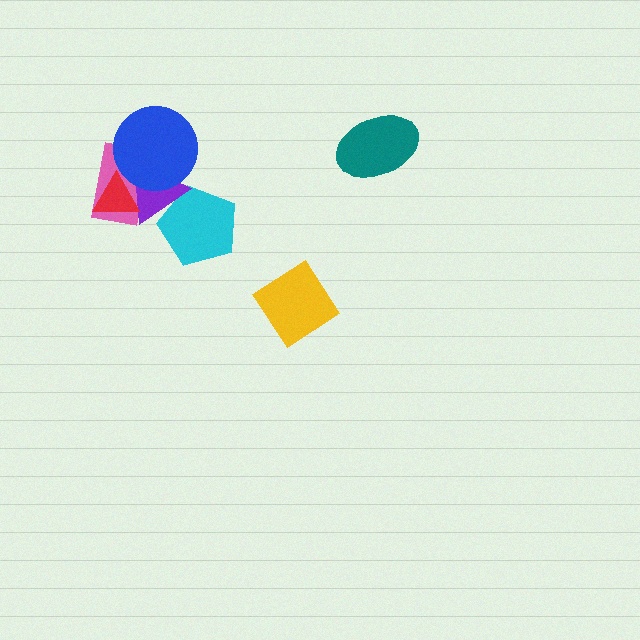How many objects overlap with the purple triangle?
4 objects overlap with the purple triangle.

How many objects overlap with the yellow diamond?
0 objects overlap with the yellow diamond.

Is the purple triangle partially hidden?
Yes, it is partially covered by another shape.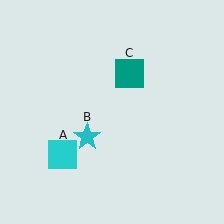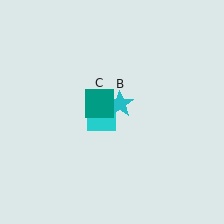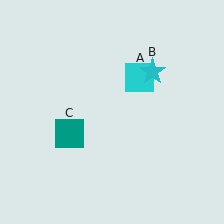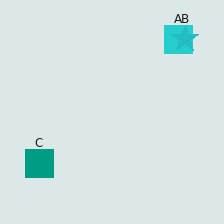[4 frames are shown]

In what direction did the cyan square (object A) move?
The cyan square (object A) moved up and to the right.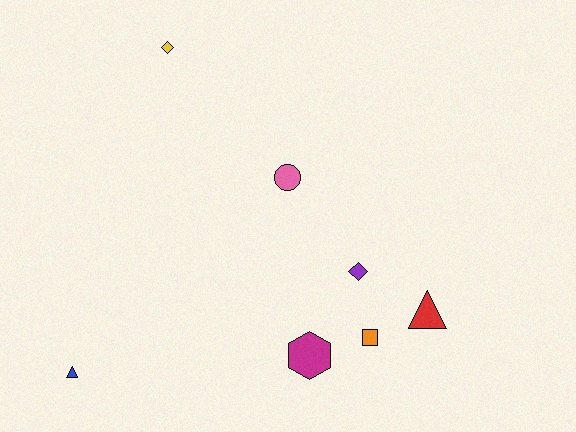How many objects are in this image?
There are 7 objects.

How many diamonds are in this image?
There are 2 diamonds.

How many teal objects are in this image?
There are no teal objects.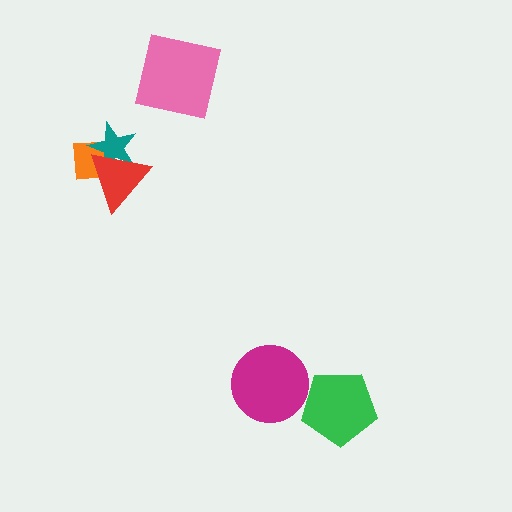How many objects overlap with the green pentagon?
0 objects overlap with the green pentagon.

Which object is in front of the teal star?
The red triangle is in front of the teal star.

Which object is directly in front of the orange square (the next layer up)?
The teal star is directly in front of the orange square.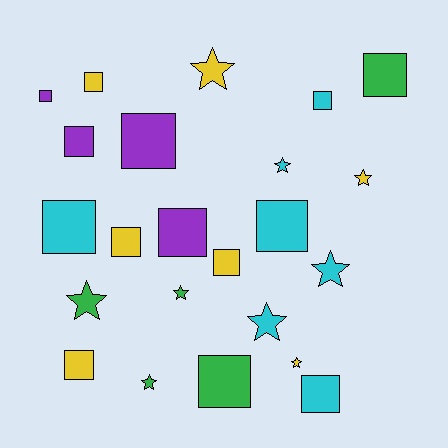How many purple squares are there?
There are 4 purple squares.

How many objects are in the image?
There are 23 objects.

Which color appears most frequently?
Yellow, with 7 objects.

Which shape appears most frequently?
Square, with 14 objects.